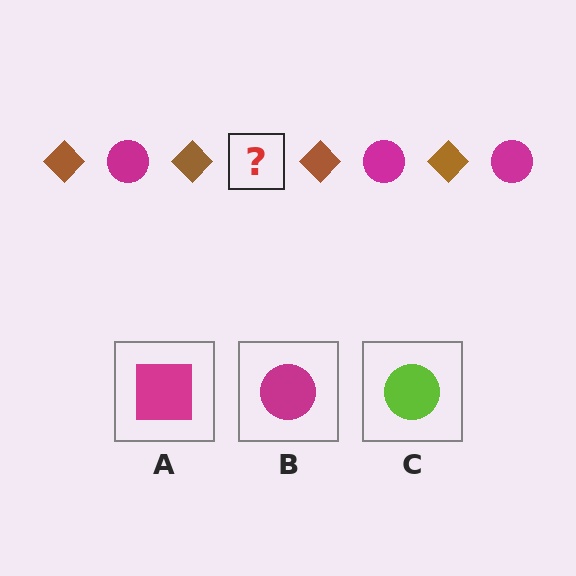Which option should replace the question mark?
Option B.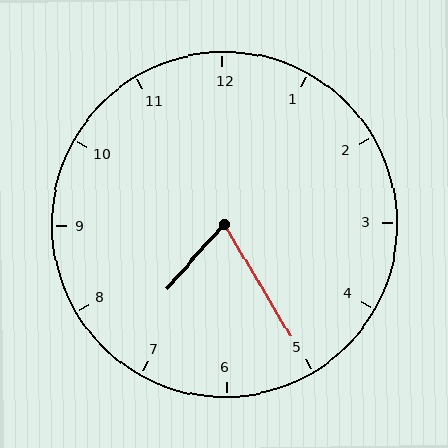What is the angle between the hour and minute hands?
Approximately 72 degrees.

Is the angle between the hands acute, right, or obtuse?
It is acute.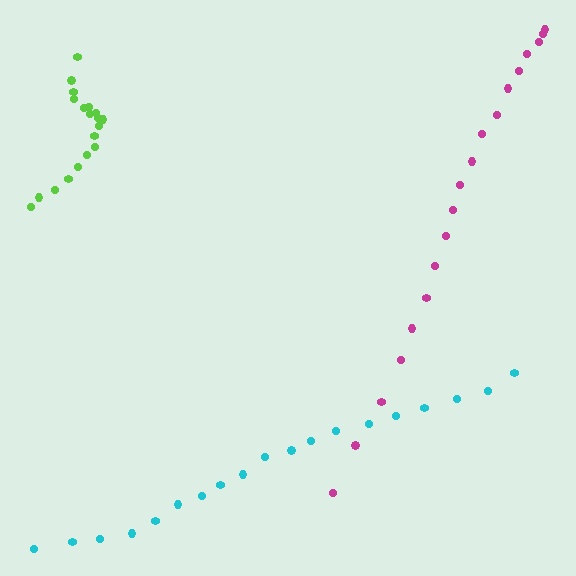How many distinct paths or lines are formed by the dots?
There are 3 distinct paths.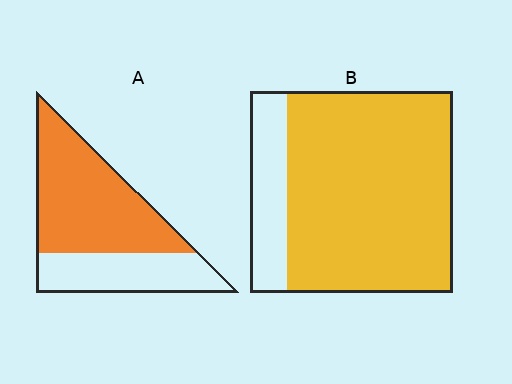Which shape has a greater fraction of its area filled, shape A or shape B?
Shape B.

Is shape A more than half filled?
Yes.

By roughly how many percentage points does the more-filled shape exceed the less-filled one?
By roughly 15 percentage points (B over A).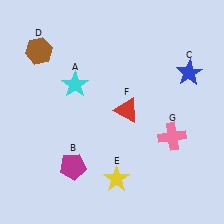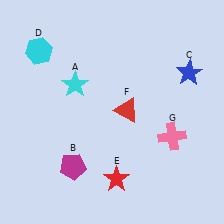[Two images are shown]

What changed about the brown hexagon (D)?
In Image 1, D is brown. In Image 2, it changed to cyan.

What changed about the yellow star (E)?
In Image 1, E is yellow. In Image 2, it changed to red.